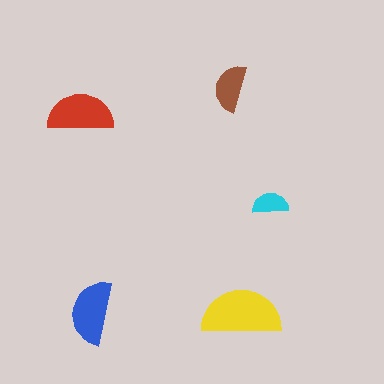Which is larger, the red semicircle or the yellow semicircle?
The yellow one.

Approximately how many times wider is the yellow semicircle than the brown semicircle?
About 1.5 times wider.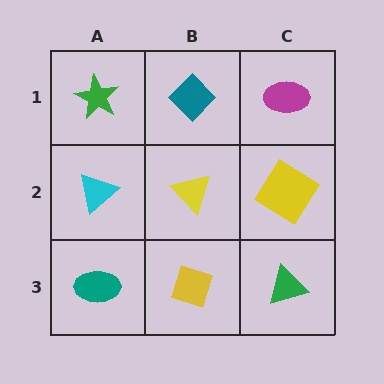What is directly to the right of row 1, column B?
A magenta ellipse.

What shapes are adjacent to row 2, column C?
A magenta ellipse (row 1, column C), a green triangle (row 3, column C), a yellow triangle (row 2, column B).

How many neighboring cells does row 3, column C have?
2.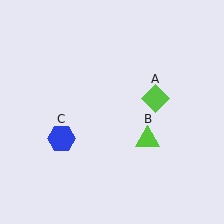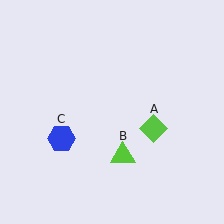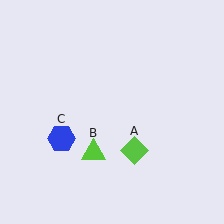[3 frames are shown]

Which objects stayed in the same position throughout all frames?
Blue hexagon (object C) remained stationary.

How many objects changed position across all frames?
2 objects changed position: lime diamond (object A), lime triangle (object B).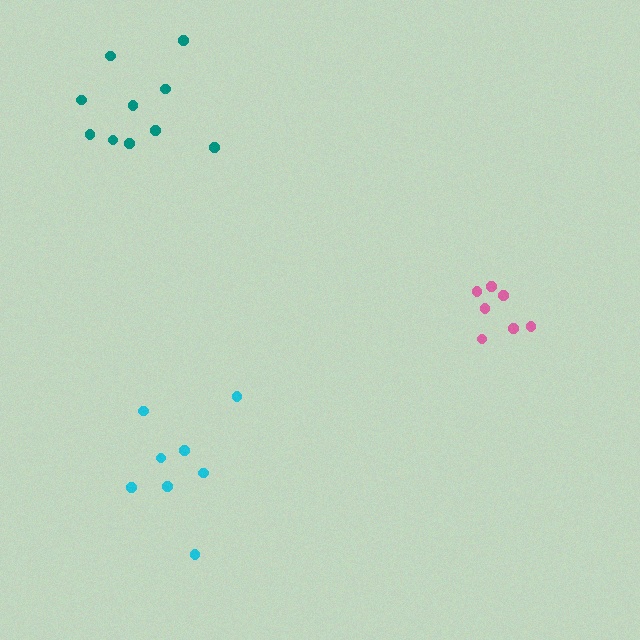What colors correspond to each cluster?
The clusters are colored: pink, cyan, teal.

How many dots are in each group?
Group 1: 7 dots, Group 2: 8 dots, Group 3: 10 dots (25 total).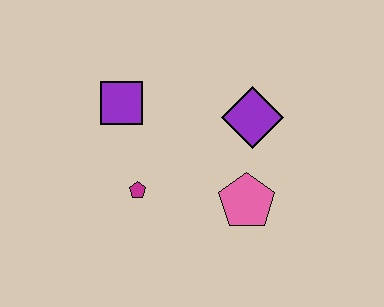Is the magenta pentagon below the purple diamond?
Yes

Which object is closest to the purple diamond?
The pink pentagon is closest to the purple diamond.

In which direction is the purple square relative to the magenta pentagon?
The purple square is above the magenta pentagon.